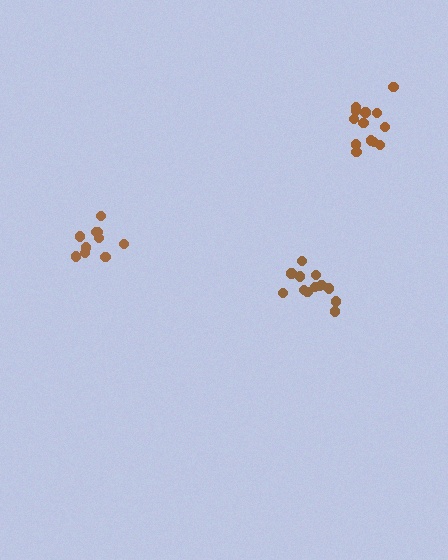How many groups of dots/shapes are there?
There are 3 groups.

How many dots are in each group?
Group 1: 10 dots, Group 2: 13 dots, Group 3: 13 dots (36 total).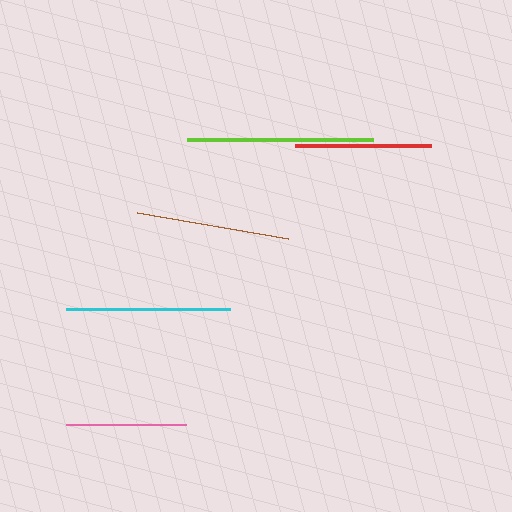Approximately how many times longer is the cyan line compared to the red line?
The cyan line is approximately 1.2 times the length of the red line.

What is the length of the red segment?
The red segment is approximately 136 pixels long.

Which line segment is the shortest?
The pink line is the shortest at approximately 120 pixels.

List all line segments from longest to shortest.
From longest to shortest: lime, cyan, brown, red, pink.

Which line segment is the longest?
The lime line is the longest at approximately 186 pixels.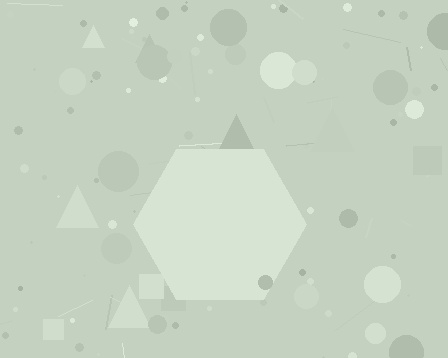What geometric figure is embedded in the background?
A hexagon is embedded in the background.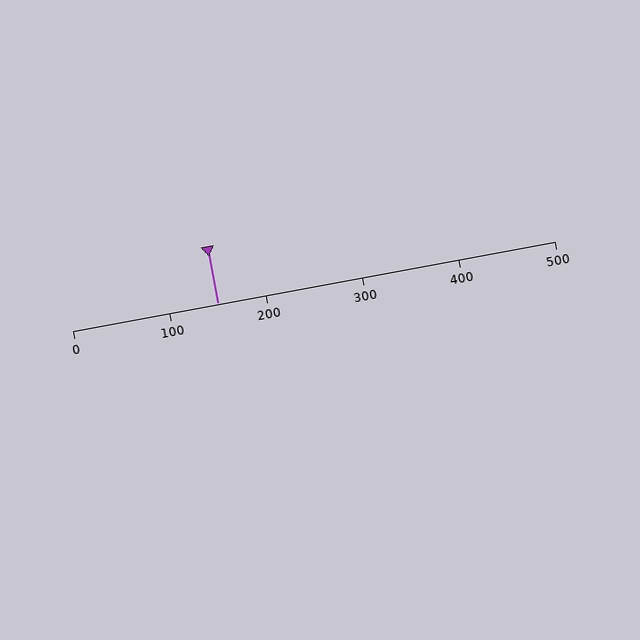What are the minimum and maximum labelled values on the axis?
The axis runs from 0 to 500.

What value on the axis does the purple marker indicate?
The marker indicates approximately 150.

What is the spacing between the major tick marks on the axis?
The major ticks are spaced 100 apart.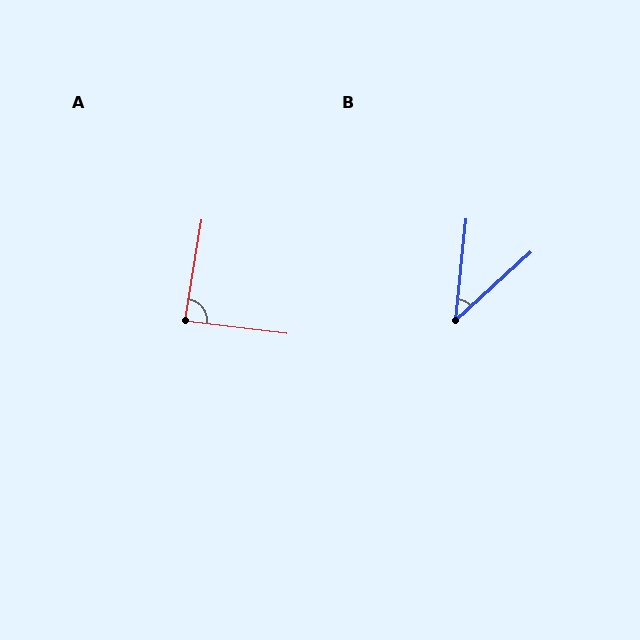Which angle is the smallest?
B, at approximately 42 degrees.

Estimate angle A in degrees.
Approximately 88 degrees.